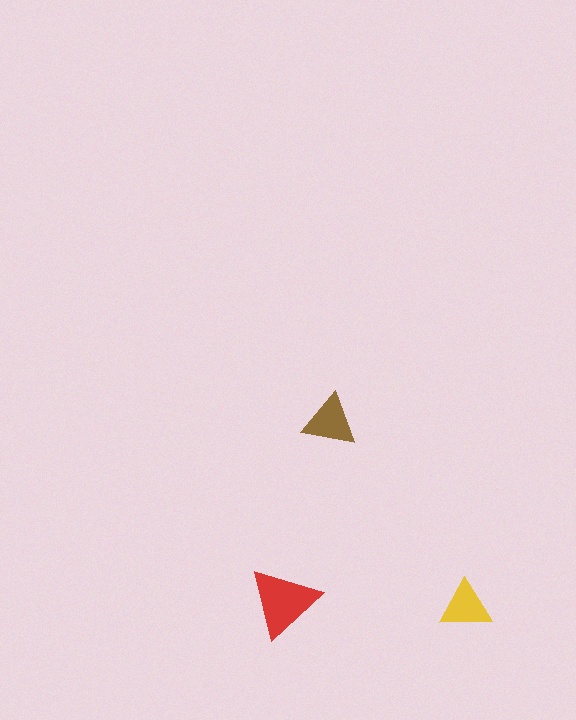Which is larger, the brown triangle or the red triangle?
The red one.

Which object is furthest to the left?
The red triangle is leftmost.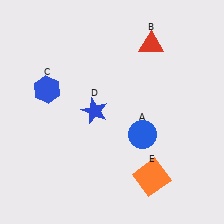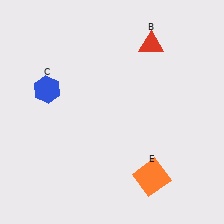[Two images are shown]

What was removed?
The blue circle (A), the blue star (D) were removed in Image 2.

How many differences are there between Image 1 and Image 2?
There are 2 differences between the two images.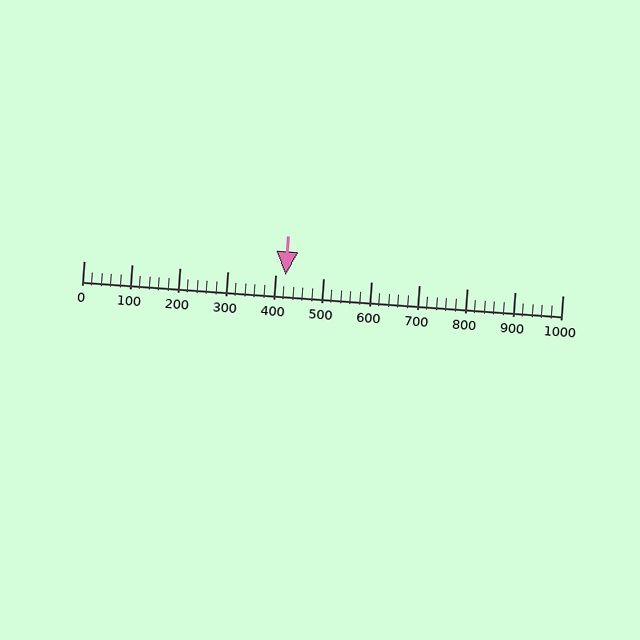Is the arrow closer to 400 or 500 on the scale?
The arrow is closer to 400.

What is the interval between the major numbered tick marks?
The major tick marks are spaced 100 units apart.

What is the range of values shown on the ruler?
The ruler shows values from 0 to 1000.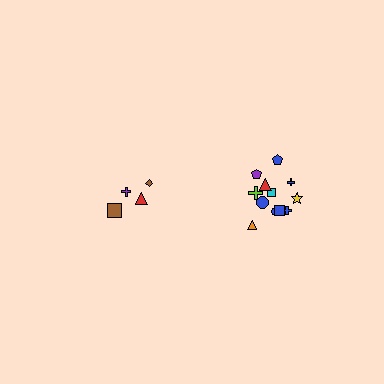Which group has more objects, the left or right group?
The right group.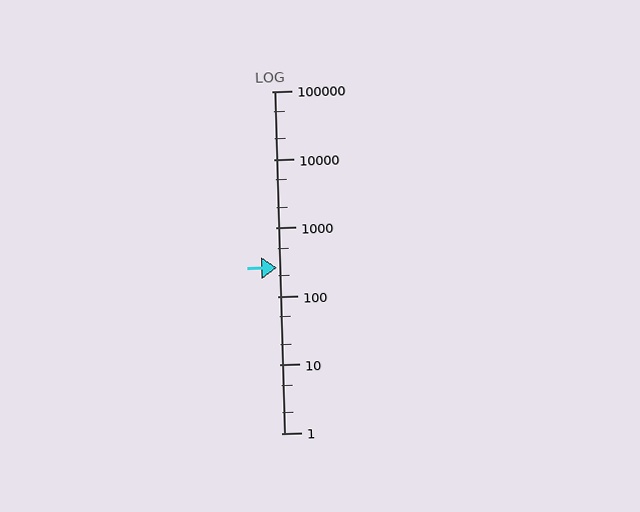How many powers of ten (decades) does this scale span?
The scale spans 5 decades, from 1 to 100000.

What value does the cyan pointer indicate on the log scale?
The pointer indicates approximately 260.